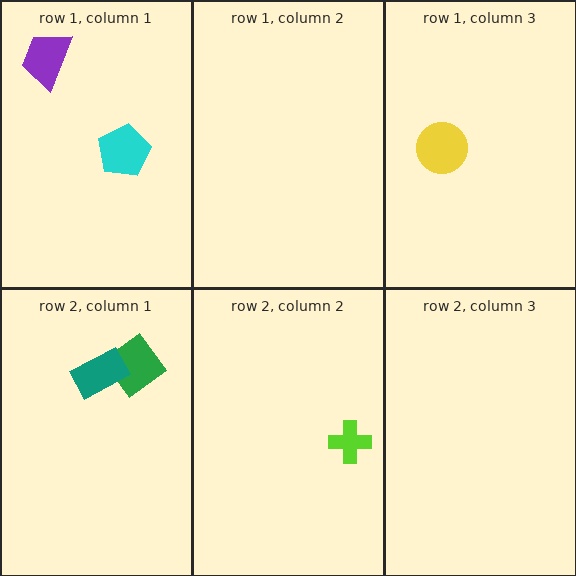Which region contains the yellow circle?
The row 1, column 3 region.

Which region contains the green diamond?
The row 2, column 1 region.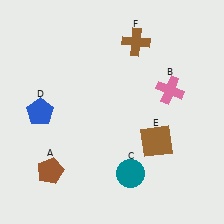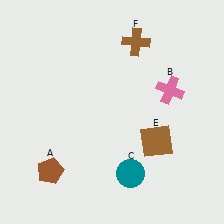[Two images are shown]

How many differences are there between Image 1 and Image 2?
There is 1 difference between the two images.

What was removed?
The blue pentagon (D) was removed in Image 2.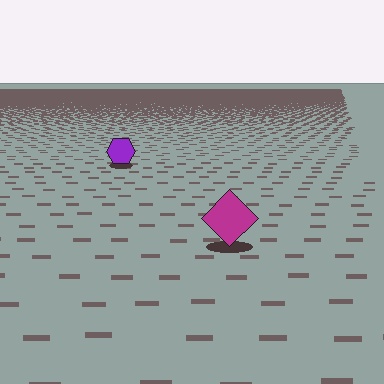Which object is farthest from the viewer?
The purple hexagon is farthest from the viewer. It appears smaller and the ground texture around it is denser.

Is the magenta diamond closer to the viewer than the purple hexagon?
Yes. The magenta diamond is closer — you can tell from the texture gradient: the ground texture is coarser near it.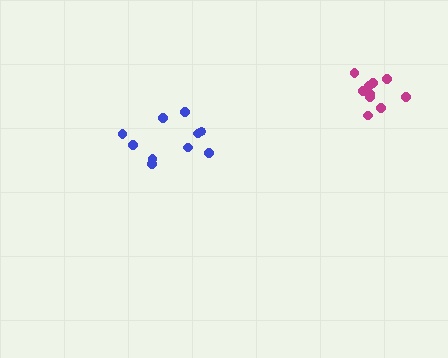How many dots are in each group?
Group 1: 10 dots, Group 2: 10 dots (20 total).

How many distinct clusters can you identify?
There are 2 distinct clusters.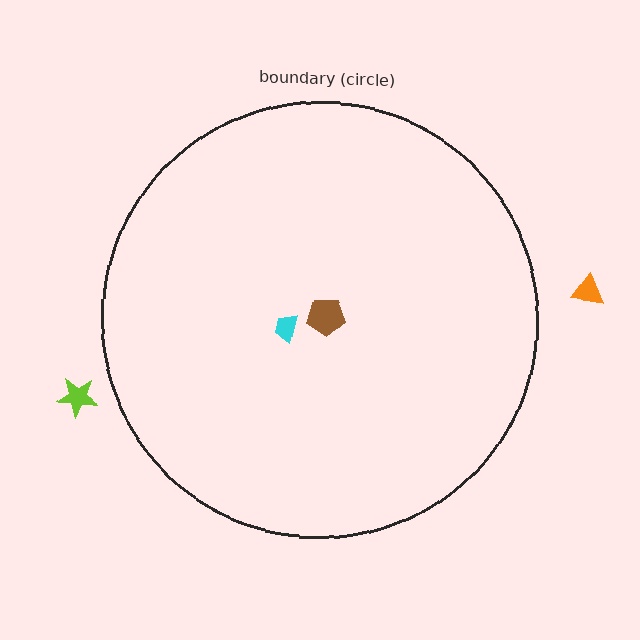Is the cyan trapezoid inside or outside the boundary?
Inside.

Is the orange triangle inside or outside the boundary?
Outside.